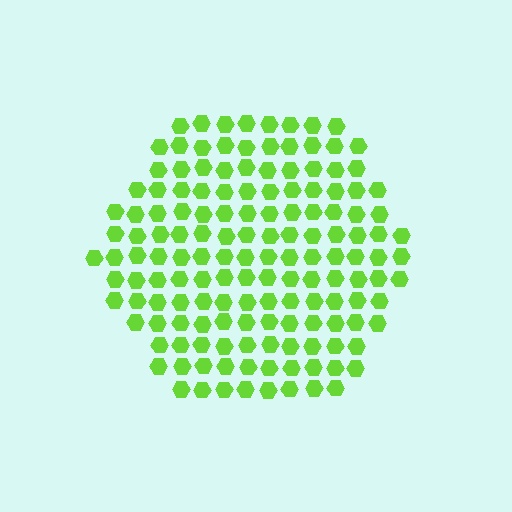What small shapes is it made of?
It is made of small hexagons.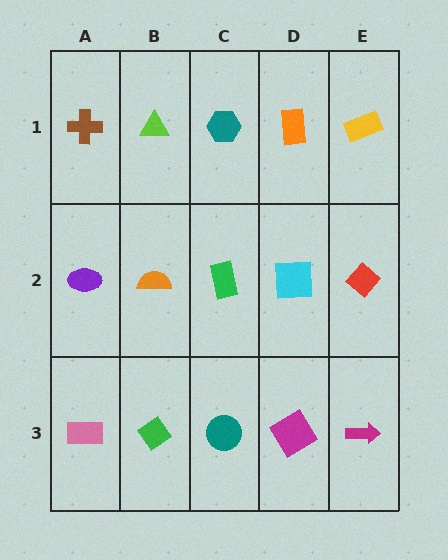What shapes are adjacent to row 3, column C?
A green rectangle (row 2, column C), a green diamond (row 3, column B), a magenta diamond (row 3, column D).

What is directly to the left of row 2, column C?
An orange semicircle.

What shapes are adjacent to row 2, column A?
A brown cross (row 1, column A), a pink rectangle (row 3, column A), an orange semicircle (row 2, column B).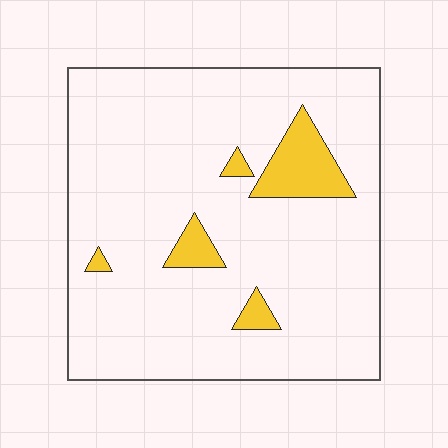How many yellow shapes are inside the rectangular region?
5.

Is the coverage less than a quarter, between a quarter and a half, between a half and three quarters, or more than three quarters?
Less than a quarter.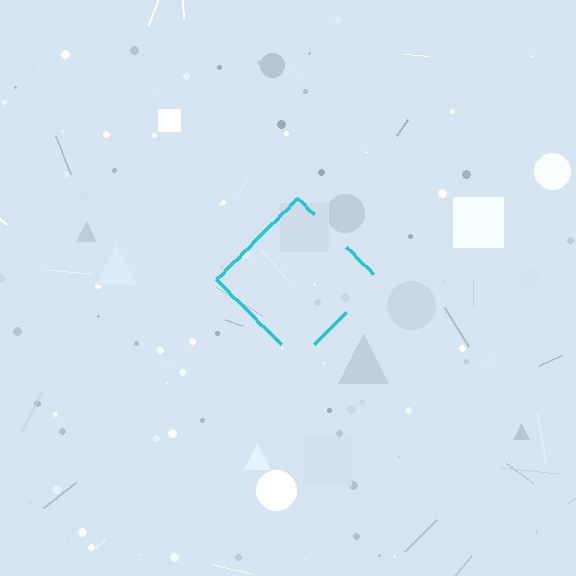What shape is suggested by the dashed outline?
The dashed outline suggests a diamond.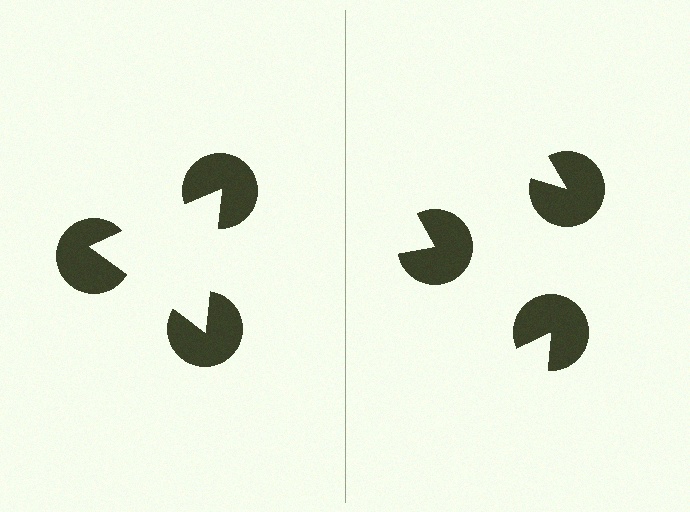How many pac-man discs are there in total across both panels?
6 — 3 on each side.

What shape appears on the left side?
An illusory triangle.